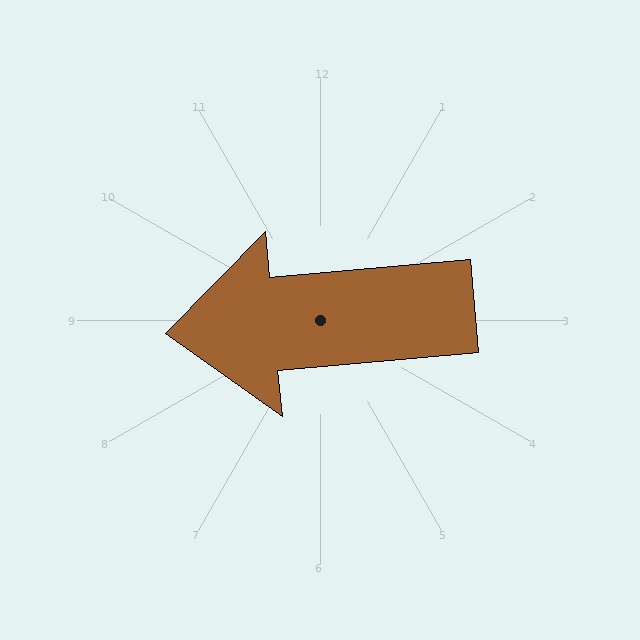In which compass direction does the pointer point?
West.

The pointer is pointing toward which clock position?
Roughly 9 o'clock.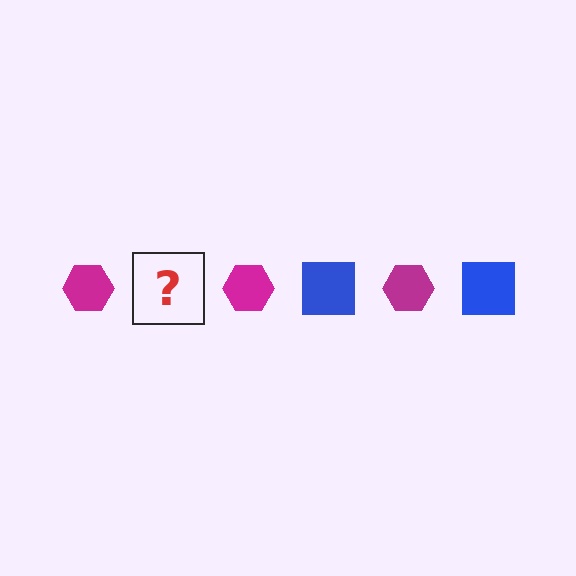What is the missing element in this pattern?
The missing element is a blue square.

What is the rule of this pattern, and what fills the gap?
The rule is that the pattern alternates between magenta hexagon and blue square. The gap should be filled with a blue square.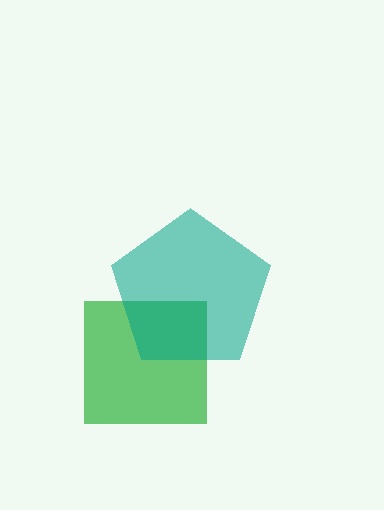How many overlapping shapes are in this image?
There are 2 overlapping shapes in the image.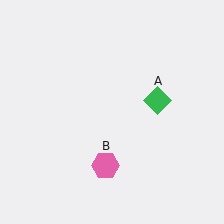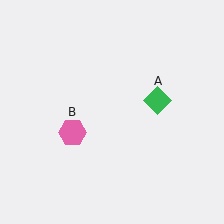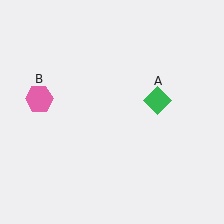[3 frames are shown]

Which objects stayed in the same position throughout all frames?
Green diamond (object A) remained stationary.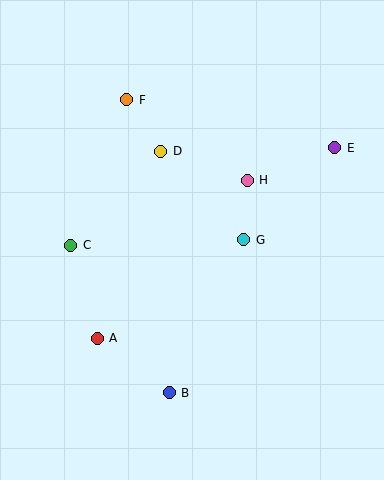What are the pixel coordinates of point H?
Point H is at (247, 180).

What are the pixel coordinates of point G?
Point G is at (244, 240).